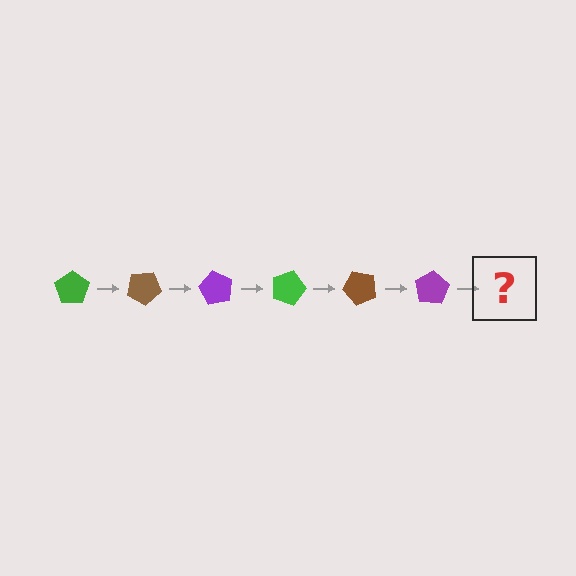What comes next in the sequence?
The next element should be a green pentagon, rotated 180 degrees from the start.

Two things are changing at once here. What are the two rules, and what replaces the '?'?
The two rules are that it rotates 30 degrees each step and the color cycles through green, brown, and purple. The '?' should be a green pentagon, rotated 180 degrees from the start.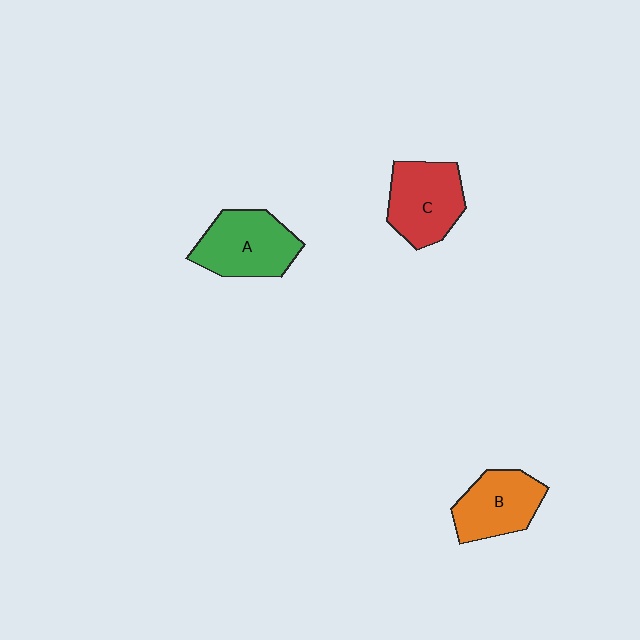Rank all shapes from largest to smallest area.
From largest to smallest: A (green), C (red), B (orange).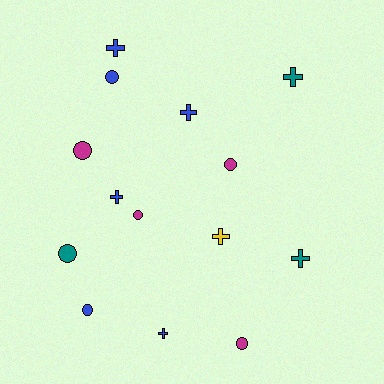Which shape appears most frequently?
Cross, with 7 objects.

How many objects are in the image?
There are 14 objects.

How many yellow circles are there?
There are no yellow circles.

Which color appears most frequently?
Blue, with 6 objects.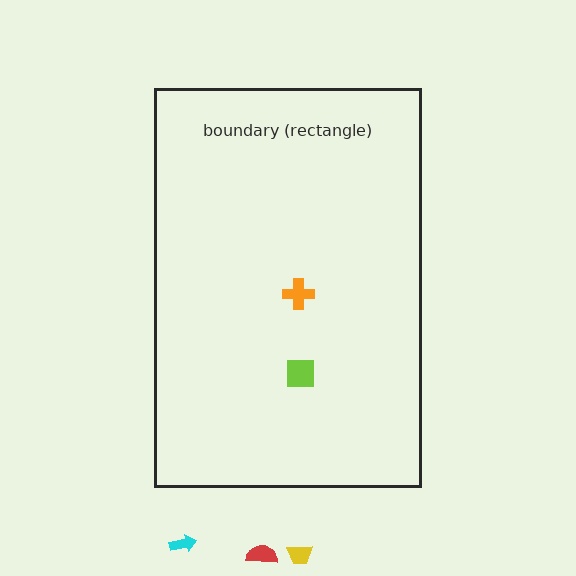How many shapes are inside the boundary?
2 inside, 3 outside.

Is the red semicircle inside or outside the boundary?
Outside.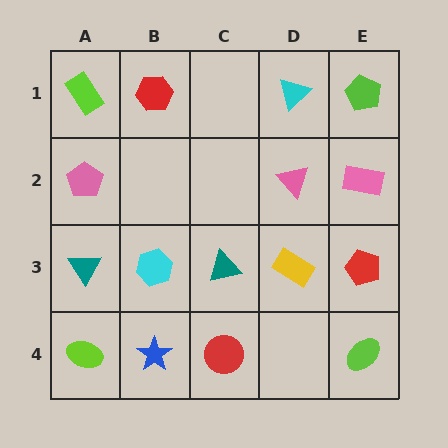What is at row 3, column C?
A teal triangle.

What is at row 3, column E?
A red pentagon.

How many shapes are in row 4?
4 shapes.